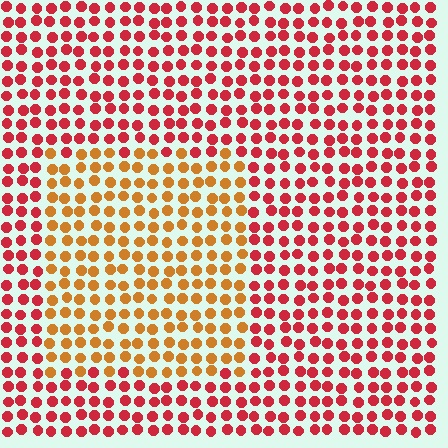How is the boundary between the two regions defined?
The boundary is defined purely by a slight shift in hue (about 39 degrees). Spacing, size, and orientation are identical on both sides.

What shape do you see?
I see a rectangle.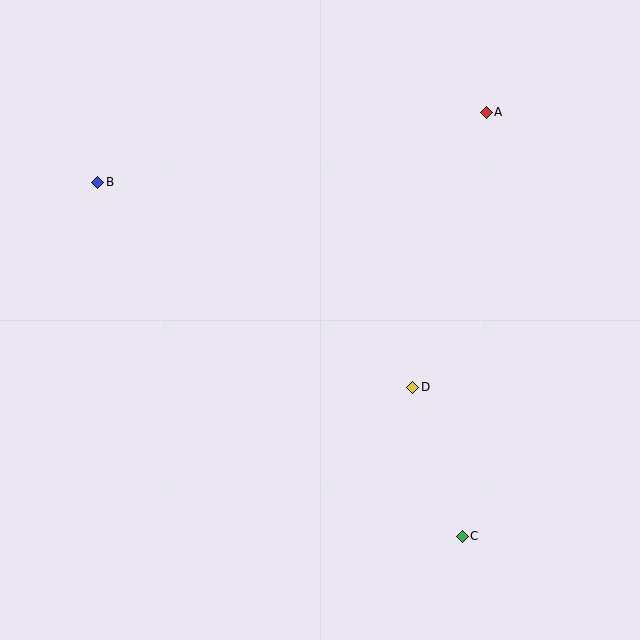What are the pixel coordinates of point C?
Point C is at (462, 536).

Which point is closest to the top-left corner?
Point B is closest to the top-left corner.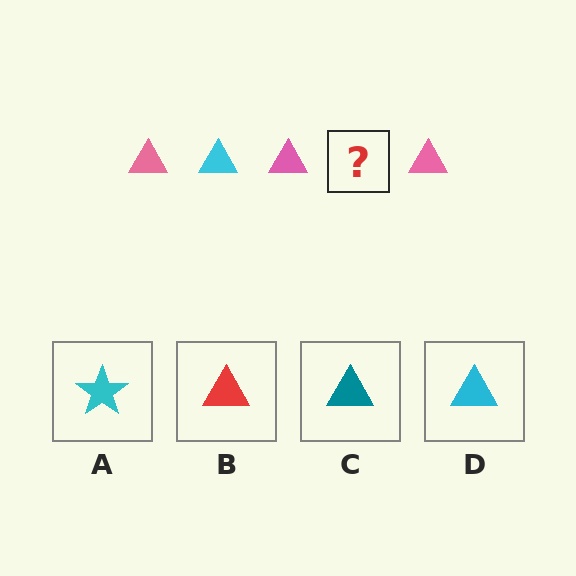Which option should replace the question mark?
Option D.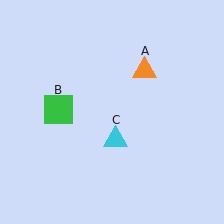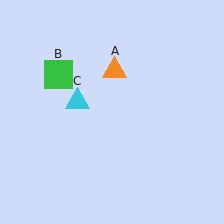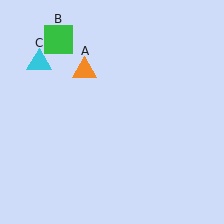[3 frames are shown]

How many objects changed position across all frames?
3 objects changed position: orange triangle (object A), green square (object B), cyan triangle (object C).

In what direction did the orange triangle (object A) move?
The orange triangle (object A) moved left.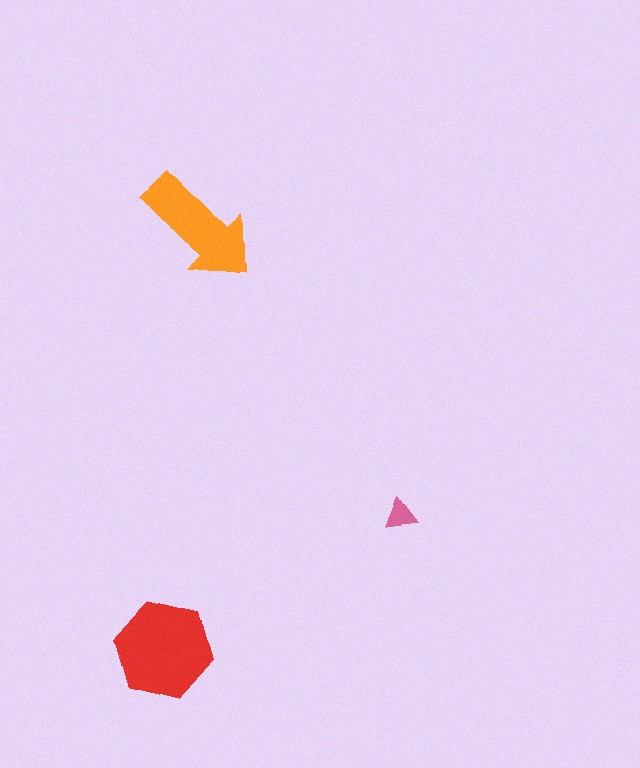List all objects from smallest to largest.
The pink triangle, the orange arrow, the red hexagon.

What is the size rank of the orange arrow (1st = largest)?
2nd.